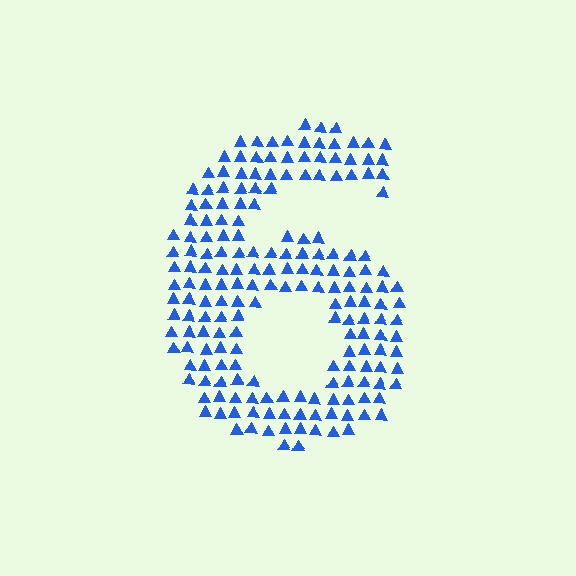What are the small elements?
The small elements are triangles.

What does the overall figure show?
The overall figure shows the digit 6.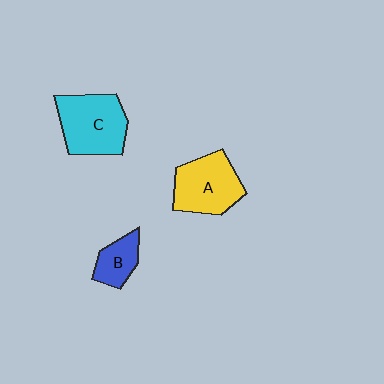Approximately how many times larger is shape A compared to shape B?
Approximately 2.0 times.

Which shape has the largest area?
Shape C (cyan).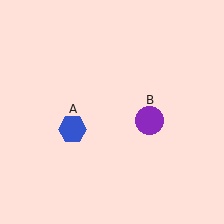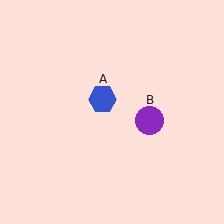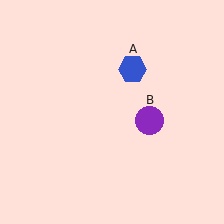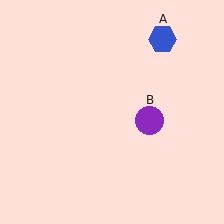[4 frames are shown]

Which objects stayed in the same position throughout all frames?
Purple circle (object B) remained stationary.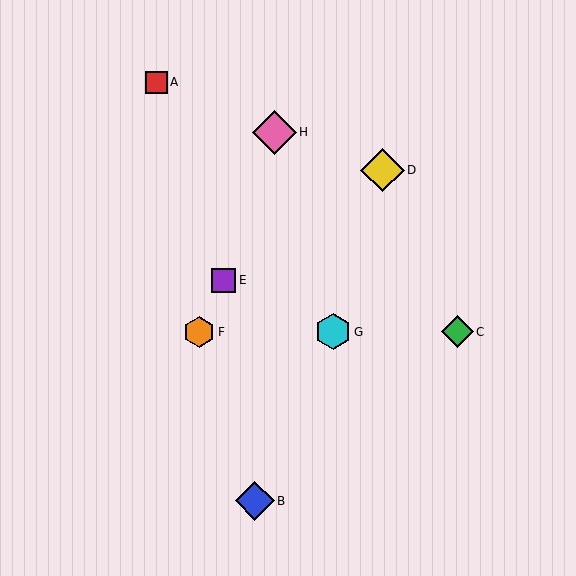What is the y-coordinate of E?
Object E is at y≈280.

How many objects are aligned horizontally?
3 objects (C, F, G) are aligned horizontally.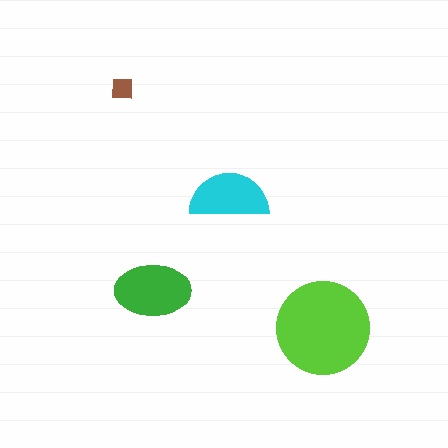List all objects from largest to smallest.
The lime circle, the green ellipse, the cyan semicircle, the brown square.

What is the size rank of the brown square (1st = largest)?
4th.